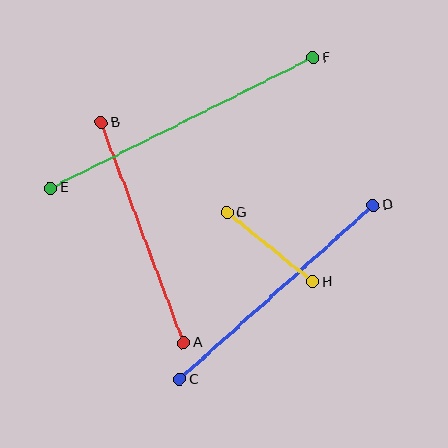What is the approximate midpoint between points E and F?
The midpoint is at approximately (182, 123) pixels.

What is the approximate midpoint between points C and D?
The midpoint is at approximately (277, 292) pixels.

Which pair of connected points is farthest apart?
Points E and F are farthest apart.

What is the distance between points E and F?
The distance is approximately 293 pixels.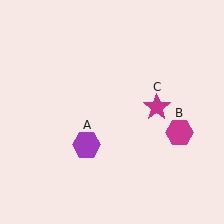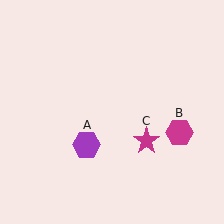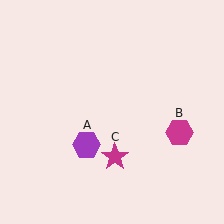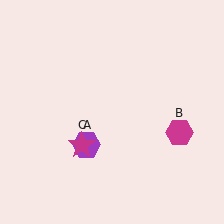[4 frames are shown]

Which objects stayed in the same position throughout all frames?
Purple hexagon (object A) and magenta hexagon (object B) remained stationary.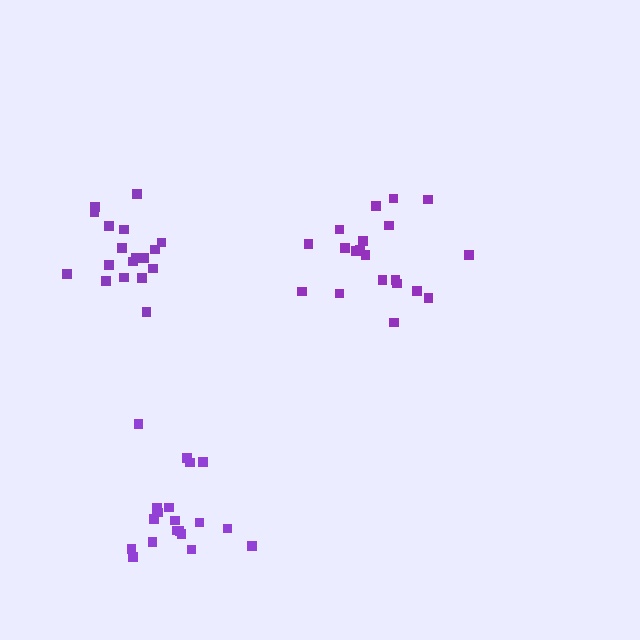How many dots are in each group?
Group 1: 20 dots, Group 2: 20 dots, Group 3: 18 dots (58 total).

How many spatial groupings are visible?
There are 3 spatial groupings.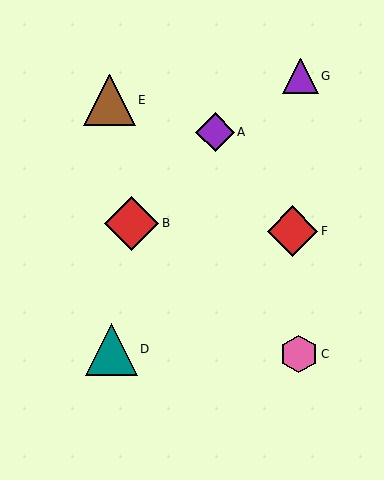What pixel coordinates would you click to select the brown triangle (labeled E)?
Click at (110, 100) to select the brown triangle E.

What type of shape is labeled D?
Shape D is a teal triangle.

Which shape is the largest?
The red diamond (labeled B) is the largest.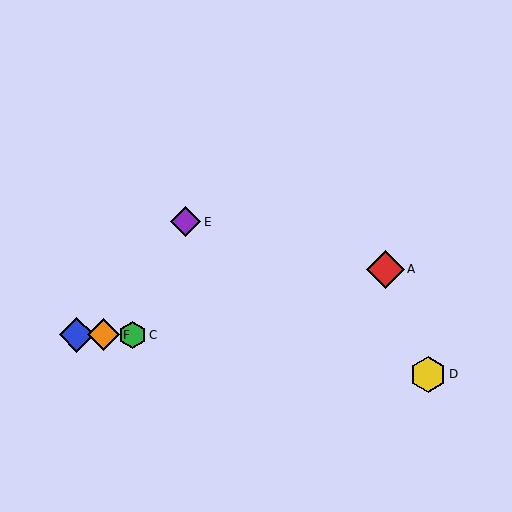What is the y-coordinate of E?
Object E is at y≈222.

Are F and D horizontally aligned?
No, F is at y≈335 and D is at y≈374.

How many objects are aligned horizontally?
3 objects (B, C, F) are aligned horizontally.